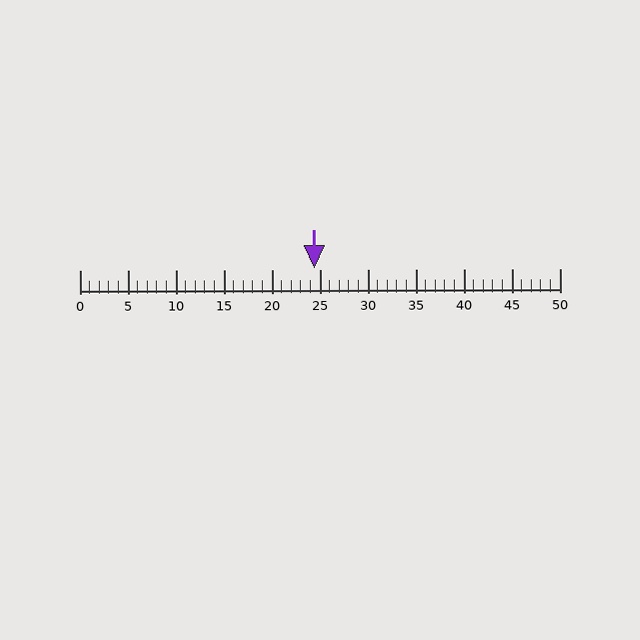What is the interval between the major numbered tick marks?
The major tick marks are spaced 5 units apart.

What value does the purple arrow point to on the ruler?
The purple arrow points to approximately 24.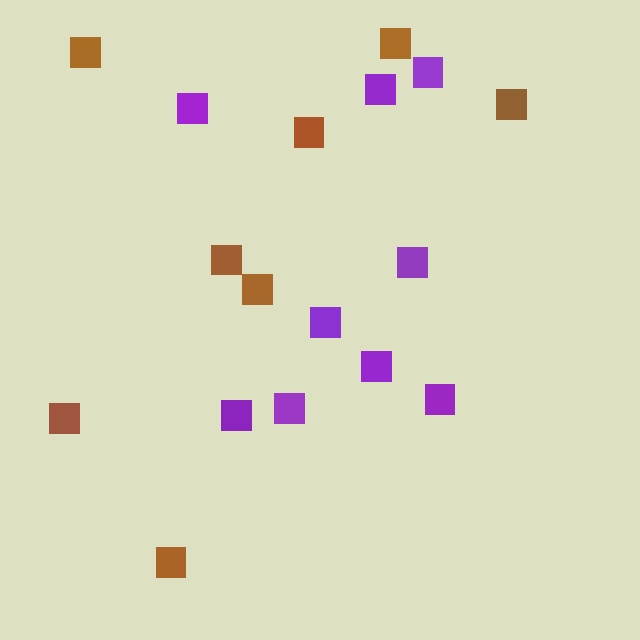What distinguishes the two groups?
There are 2 groups: one group of brown squares (8) and one group of purple squares (9).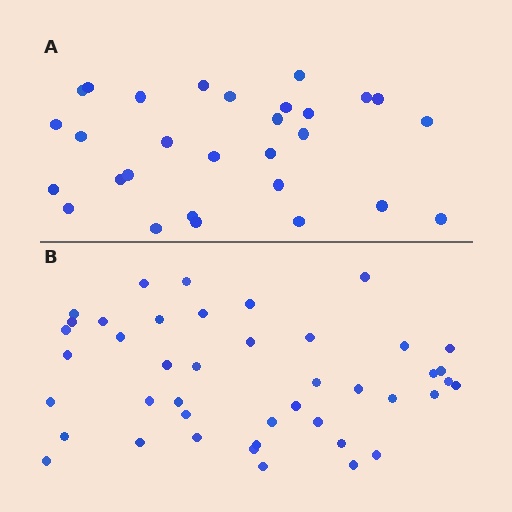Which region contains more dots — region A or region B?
Region B (the bottom region) has more dots.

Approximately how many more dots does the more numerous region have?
Region B has approximately 15 more dots than region A.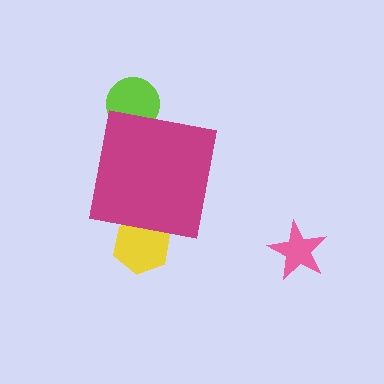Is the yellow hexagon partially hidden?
Yes, the yellow hexagon is partially hidden behind the magenta square.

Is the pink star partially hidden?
No, the pink star is fully visible.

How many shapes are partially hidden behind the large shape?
2 shapes are partially hidden.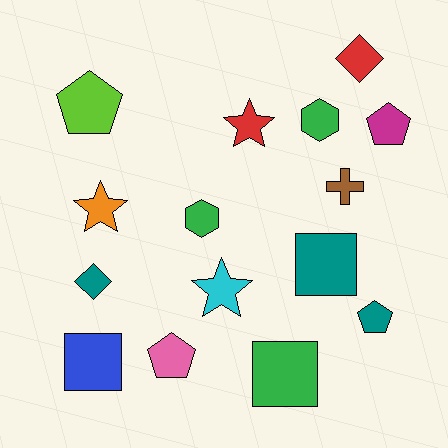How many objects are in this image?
There are 15 objects.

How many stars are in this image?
There are 3 stars.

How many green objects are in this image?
There are 3 green objects.